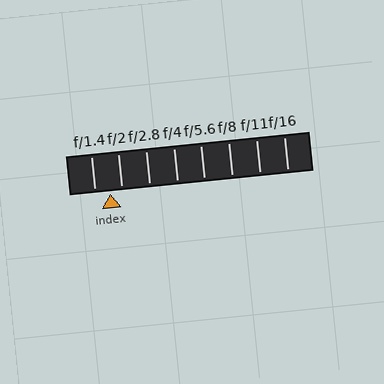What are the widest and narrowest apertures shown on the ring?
The widest aperture shown is f/1.4 and the narrowest is f/16.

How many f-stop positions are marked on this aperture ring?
There are 8 f-stop positions marked.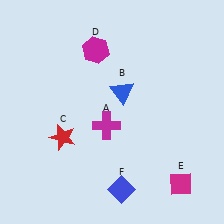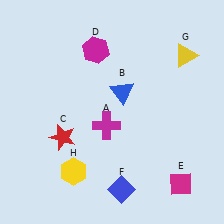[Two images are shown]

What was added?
A yellow triangle (G), a yellow hexagon (H) were added in Image 2.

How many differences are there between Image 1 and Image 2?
There are 2 differences between the two images.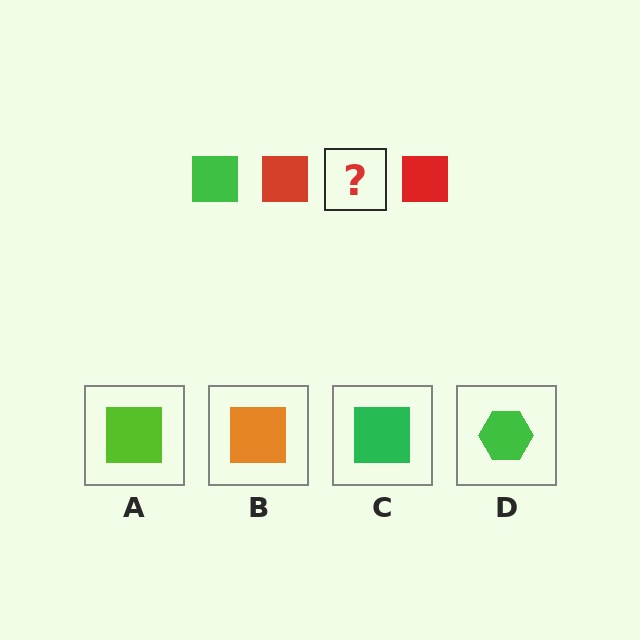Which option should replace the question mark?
Option C.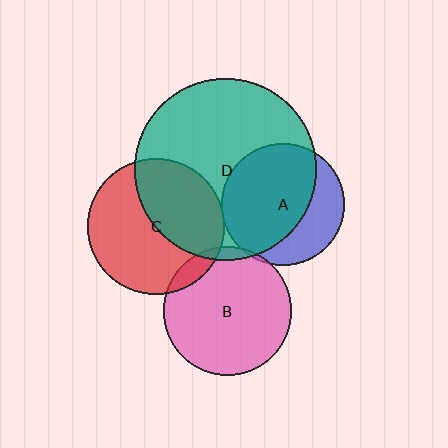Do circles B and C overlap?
Yes.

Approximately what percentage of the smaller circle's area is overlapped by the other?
Approximately 10%.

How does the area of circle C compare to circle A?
Approximately 1.2 times.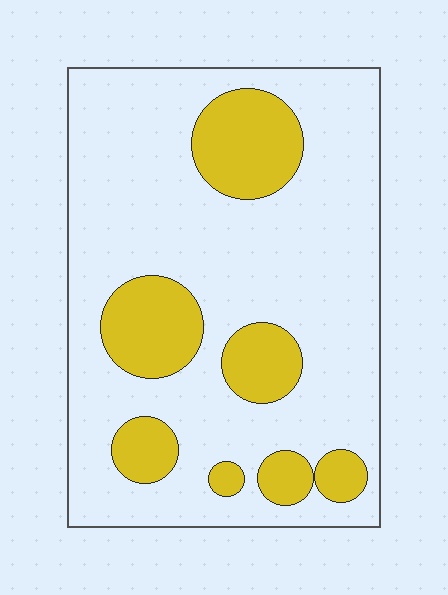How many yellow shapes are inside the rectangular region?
7.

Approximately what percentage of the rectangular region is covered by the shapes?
Approximately 25%.